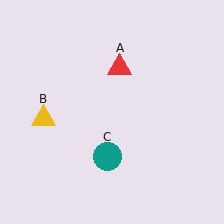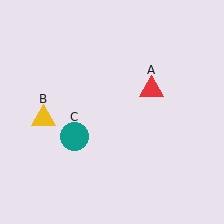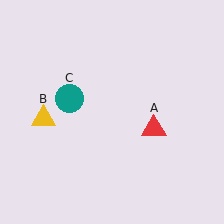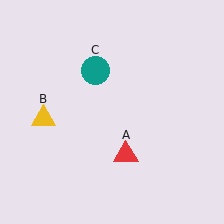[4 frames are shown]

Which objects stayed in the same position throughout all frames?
Yellow triangle (object B) remained stationary.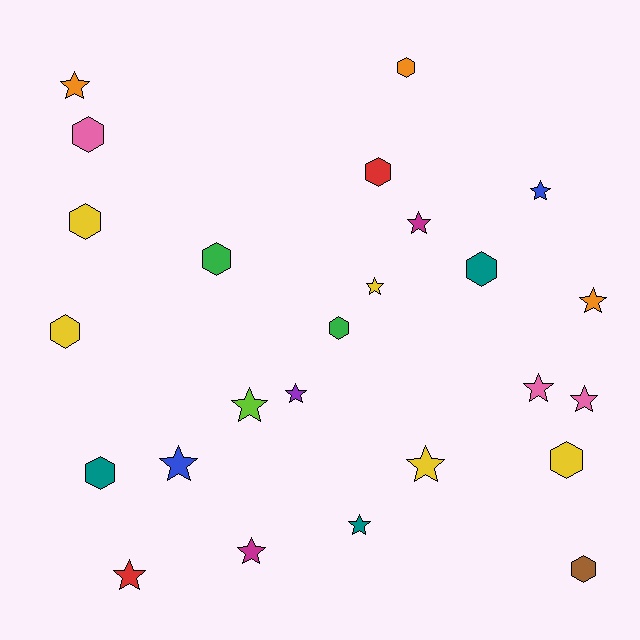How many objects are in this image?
There are 25 objects.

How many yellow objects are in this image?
There are 5 yellow objects.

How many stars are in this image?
There are 14 stars.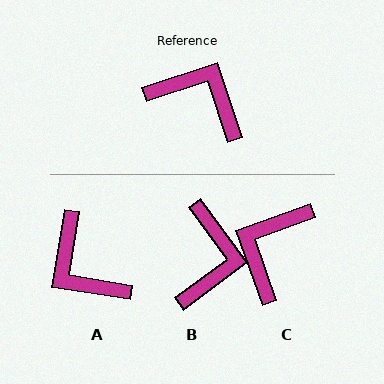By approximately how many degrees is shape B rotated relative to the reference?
Approximately 72 degrees clockwise.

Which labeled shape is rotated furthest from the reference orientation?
A, about 153 degrees away.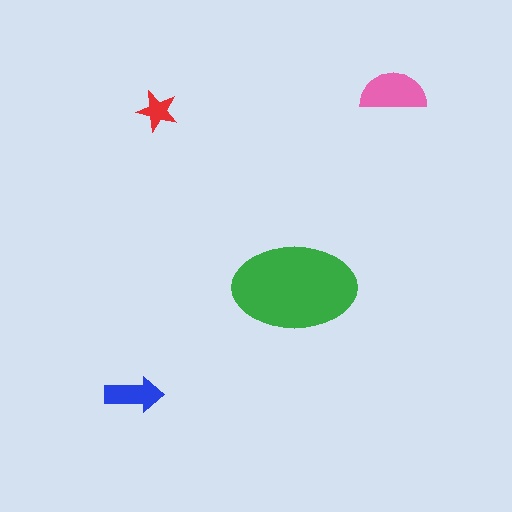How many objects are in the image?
There are 4 objects in the image.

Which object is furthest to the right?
The pink semicircle is rightmost.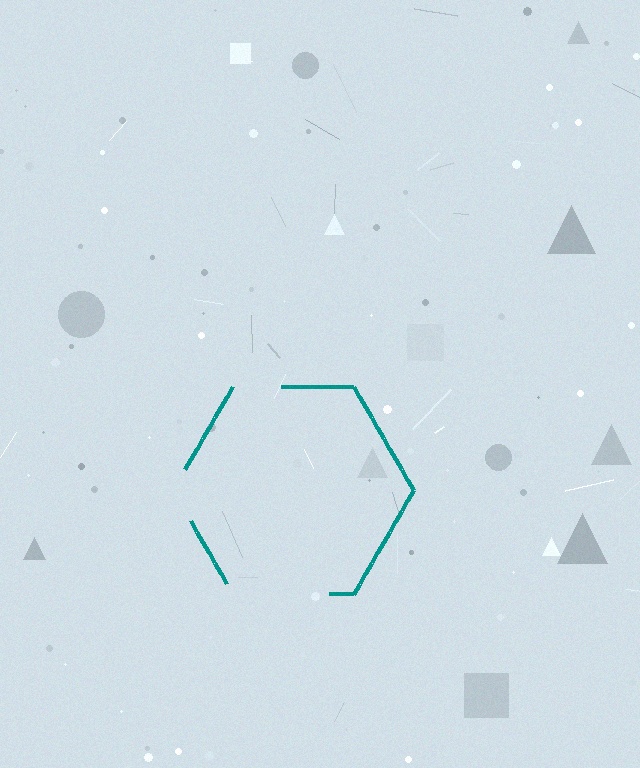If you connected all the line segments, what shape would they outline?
They would outline a hexagon.